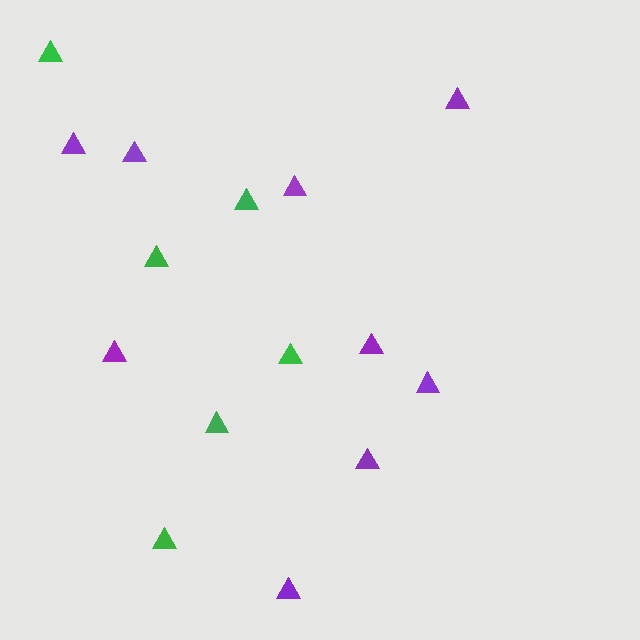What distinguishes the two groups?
There are 2 groups: one group of purple triangles (9) and one group of green triangles (6).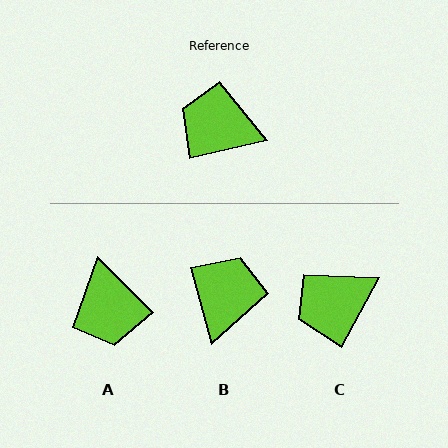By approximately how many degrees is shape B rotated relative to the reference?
Approximately 88 degrees clockwise.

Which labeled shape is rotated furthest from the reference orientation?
A, about 122 degrees away.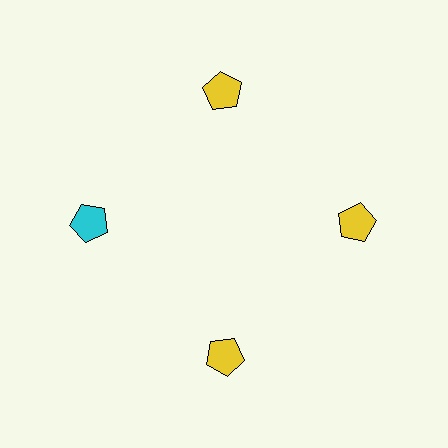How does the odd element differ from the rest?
It has a different color: cyan instead of yellow.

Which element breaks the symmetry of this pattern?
The cyan pentagon at roughly the 9 o'clock position breaks the symmetry. All other shapes are yellow pentagons.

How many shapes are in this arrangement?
There are 4 shapes arranged in a ring pattern.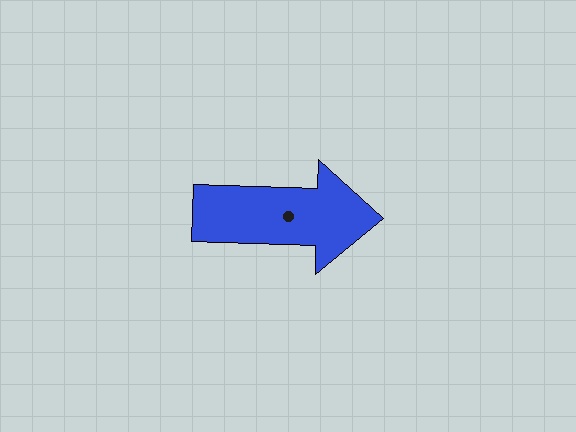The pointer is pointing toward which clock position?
Roughly 3 o'clock.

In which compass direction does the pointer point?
East.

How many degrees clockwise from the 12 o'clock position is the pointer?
Approximately 92 degrees.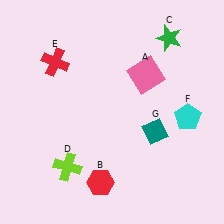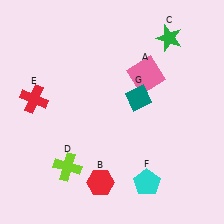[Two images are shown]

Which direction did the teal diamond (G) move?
The teal diamond (G) moved up.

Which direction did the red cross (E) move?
The red cross (E) moved down.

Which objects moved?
The objects that moved are: the red cross (E), the cyan pentagon (F), the teal diamond (G).